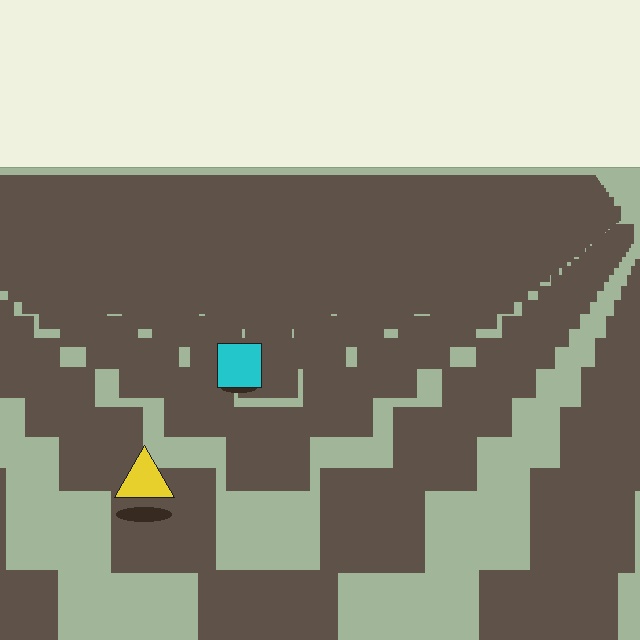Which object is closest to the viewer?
The yellow triangle is closest. The texture marks near it are larger and more spread out.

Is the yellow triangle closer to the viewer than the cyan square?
Yes. The yellow triangle is closer — you can tell from the texture gradient: the ground texture is coarser near it.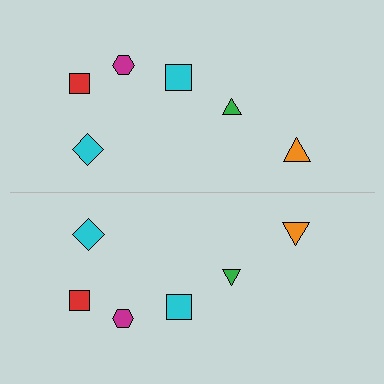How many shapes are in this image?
There are 12 shapes in this image.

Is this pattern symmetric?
Yes, this pattern has bilateral (reflection) symmetry.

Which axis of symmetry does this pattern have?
The pattern has a horizontal axis of symmetry running through the center of the image.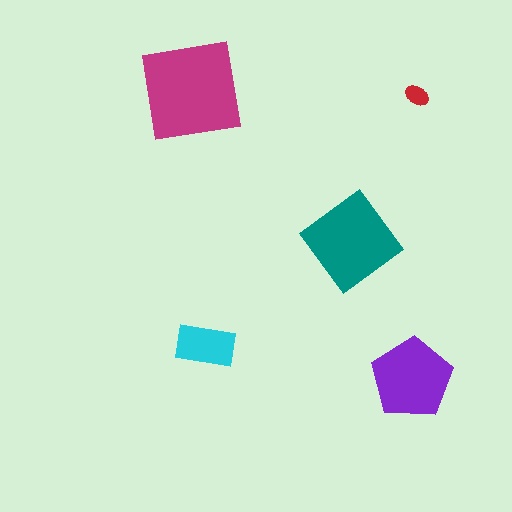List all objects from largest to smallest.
The magenta square, the teal diamond, the purple pentagon, the cyan rectangle, the red ellipse.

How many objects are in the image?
There are 5 objects in the image.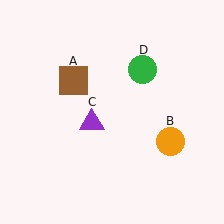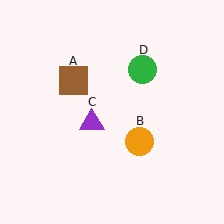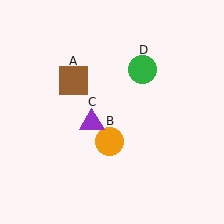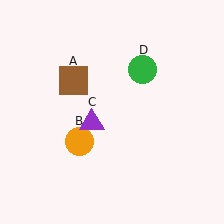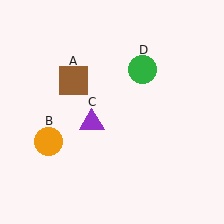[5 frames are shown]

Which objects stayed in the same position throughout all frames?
Brown square (object A) and purple triangle (object C) and green circle (object D) remained stationary.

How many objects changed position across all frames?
1 object changed position: orange circle (object B).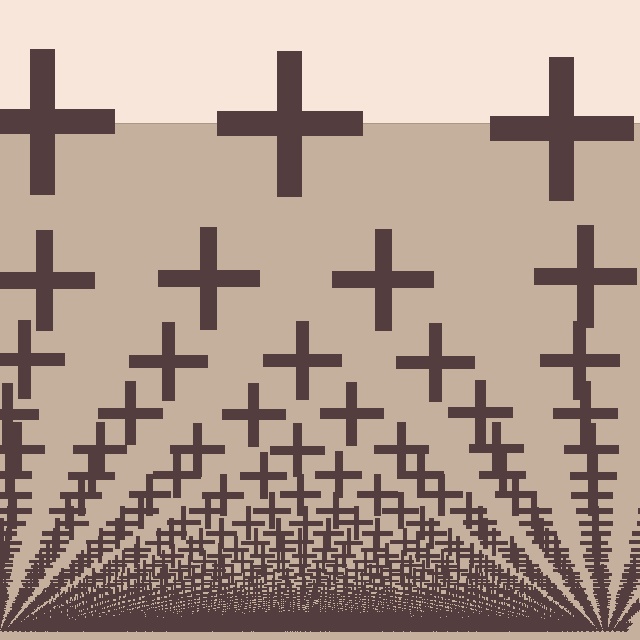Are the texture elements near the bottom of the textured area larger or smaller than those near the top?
Smaller. The gradient is inverted — elements near the bottom are smaller and denser.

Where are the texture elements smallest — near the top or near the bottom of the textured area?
Near the bottom.